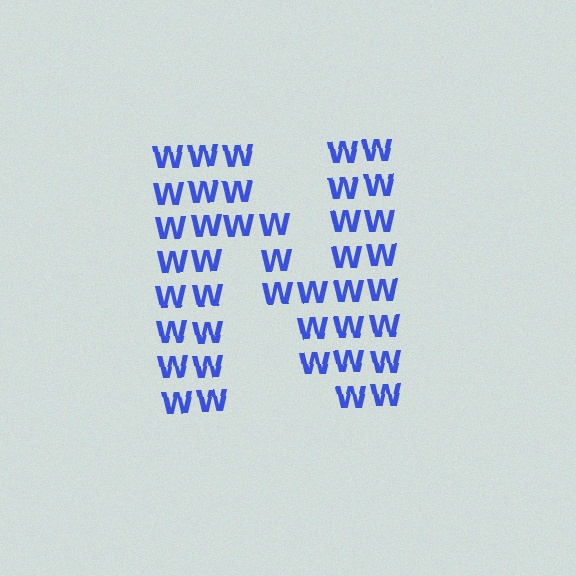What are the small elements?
The small elements are letter W's.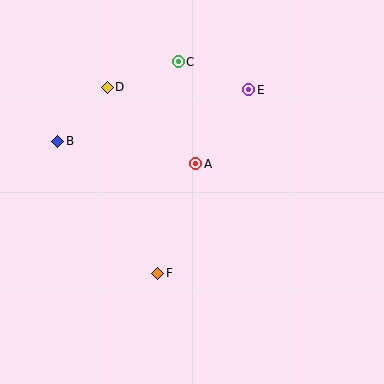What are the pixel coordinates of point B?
Point B is at (58, 141).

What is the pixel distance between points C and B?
The distance between C and B is 145 pixels.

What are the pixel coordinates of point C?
Point C is at (178, 62).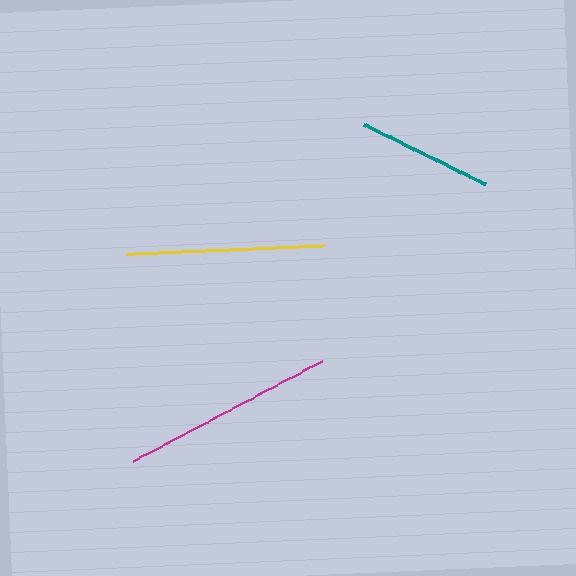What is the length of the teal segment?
The teal segment is approximately 136 pixels long.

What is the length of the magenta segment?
The magenta segment is approximately 214 pixels long.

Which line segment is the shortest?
The teal line is the shortest at approximately 136 pixels.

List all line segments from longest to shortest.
From longest to shortest: magenta, yellow, teal.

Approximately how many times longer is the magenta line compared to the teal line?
The magenta line is approximately 1.6 times the length of the teal line.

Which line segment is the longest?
The magenta line is the longest at approximately 214 pixels.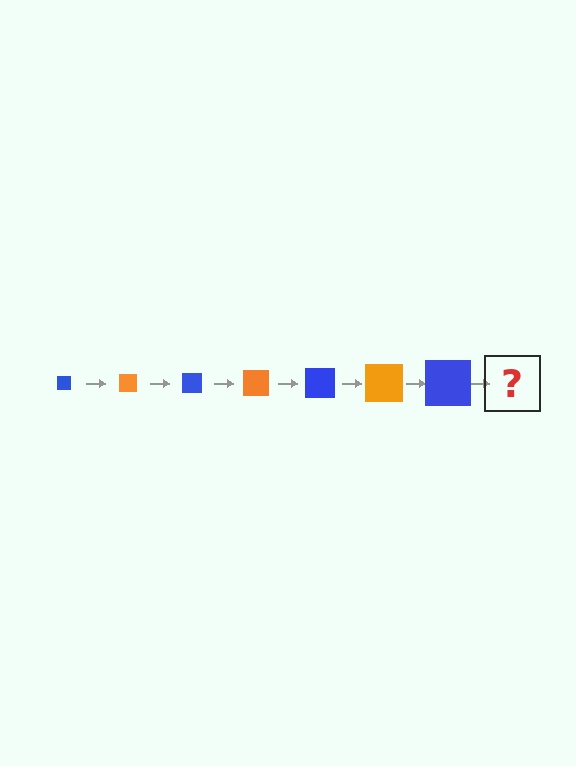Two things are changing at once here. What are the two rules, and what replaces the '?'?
The two rules are that the square grows larger each step and the color cycles through blue and orange. The '?' should be an orange square, larger than the previous one.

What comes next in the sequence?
The next element should be an orange square, larger than the previous one.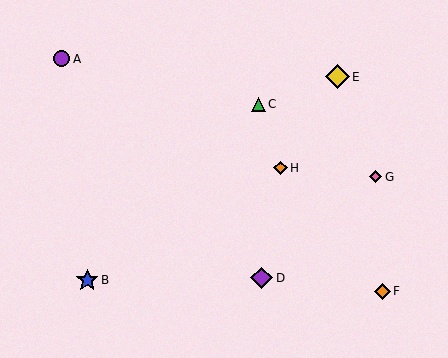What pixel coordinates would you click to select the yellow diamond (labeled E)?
Click at (337, 77) to select the yellow diamond E.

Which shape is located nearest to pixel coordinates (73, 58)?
The purple circle (labeled A) at (62, 59) is nearest to that location.